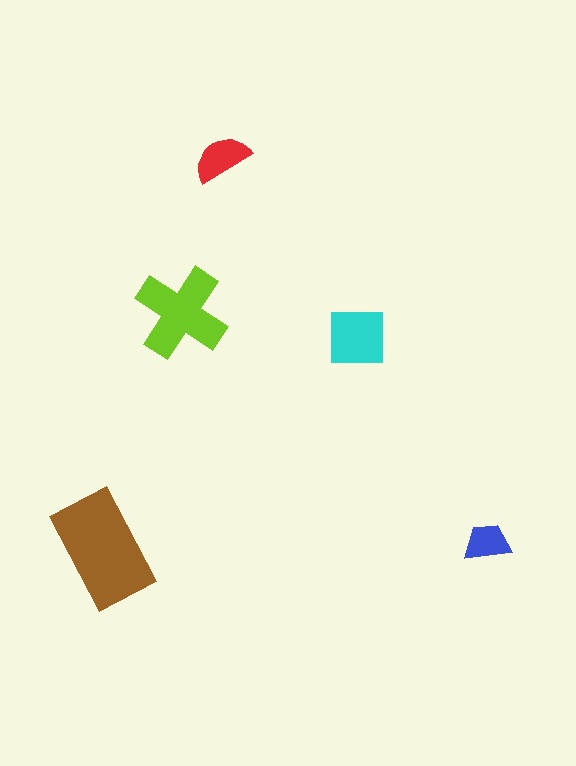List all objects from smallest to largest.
The blue trapezoid, the red semicircle, the cyan square, the lime cross, the brown rectangle.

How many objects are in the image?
There are 5 objects in the image.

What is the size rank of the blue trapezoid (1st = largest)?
5th.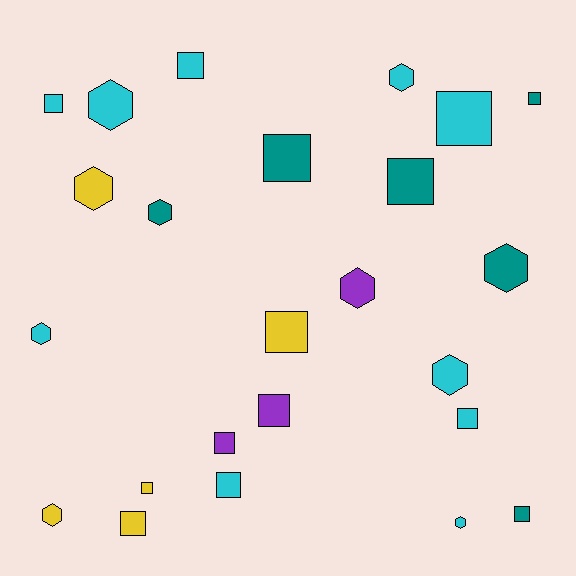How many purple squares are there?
There are 2 purple squares.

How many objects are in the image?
There are 24 objects.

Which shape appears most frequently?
Square, with 14 objects.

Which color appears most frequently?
Cyan, with 10 objects.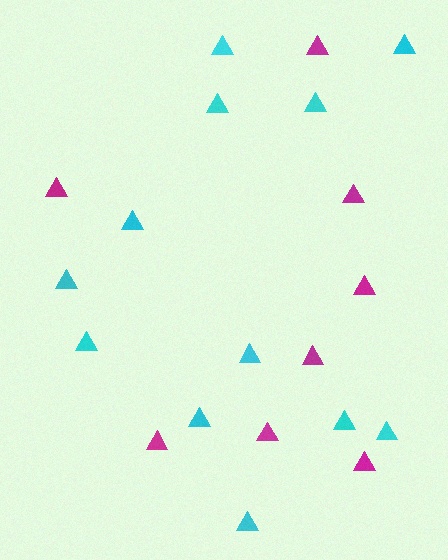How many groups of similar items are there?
There are 2 groups: one group of cyan triangles (12) and one group of magenta triangles (8).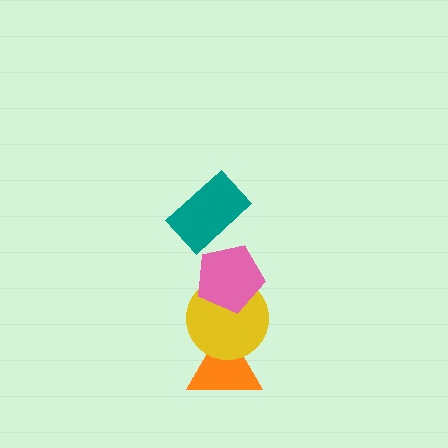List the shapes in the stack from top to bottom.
From top to bottom: the teal rectangle, the pink pentagon, the yellow circle, the orange triangle.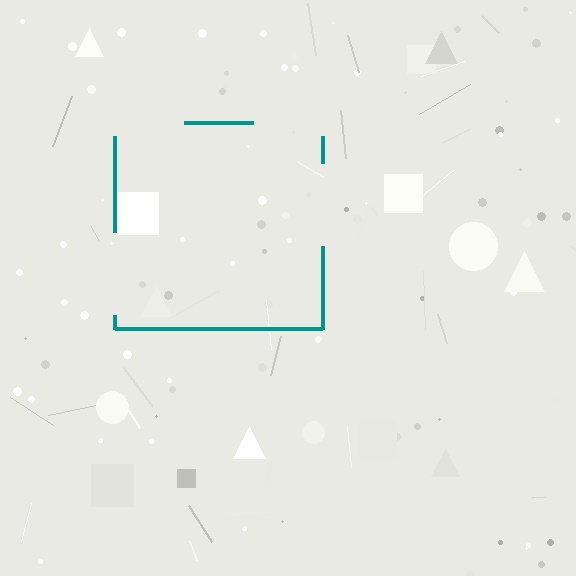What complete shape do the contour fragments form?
The contour fragments form a square.